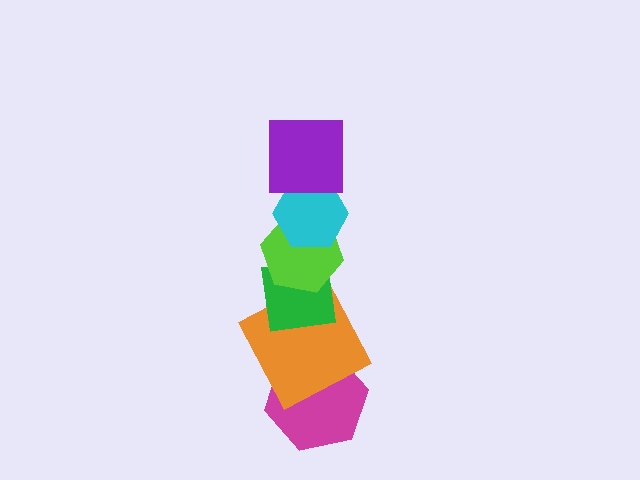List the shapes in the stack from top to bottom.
From top to bottom: the purple square, the cyan hexagon, the lime hexagon, the green square, the orange square, the magenta hexagon.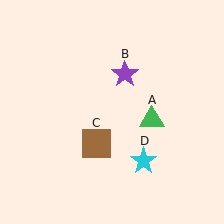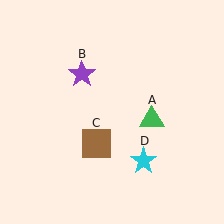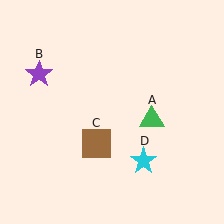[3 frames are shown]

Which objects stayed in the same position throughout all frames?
Green triangle (object A) and brown square (object C) and cyan star (object D) remained stationary.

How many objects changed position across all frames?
1 object changed position: purple star (object B).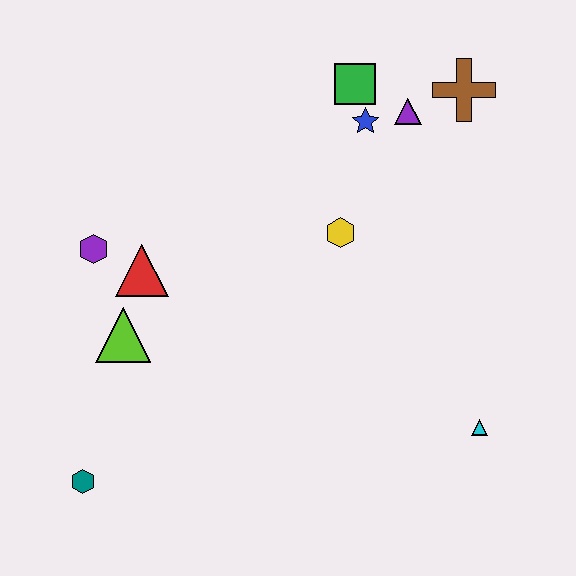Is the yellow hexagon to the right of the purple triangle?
No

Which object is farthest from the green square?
The teal hexagon is farthest from the green square.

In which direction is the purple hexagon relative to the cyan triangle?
The purple hexagon is to the left of the cyan triangle.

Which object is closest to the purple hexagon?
The red triangle is closest to the purple hexagon.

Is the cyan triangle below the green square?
Yes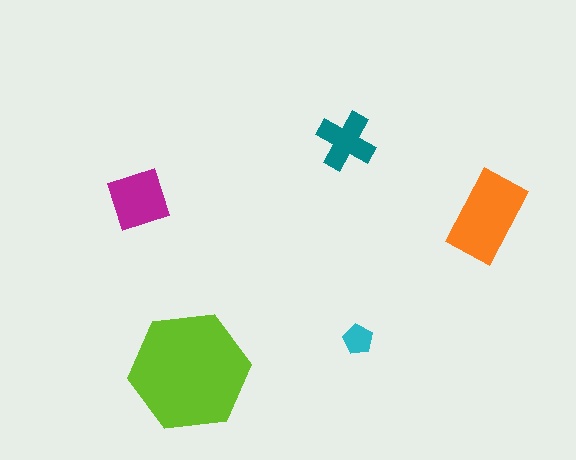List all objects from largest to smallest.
The lime hexagon, the orange rectangle, the magenta diamond, the teal cross, the cyan pentagon.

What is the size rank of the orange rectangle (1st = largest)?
2nd.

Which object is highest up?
The teal cross is topmost.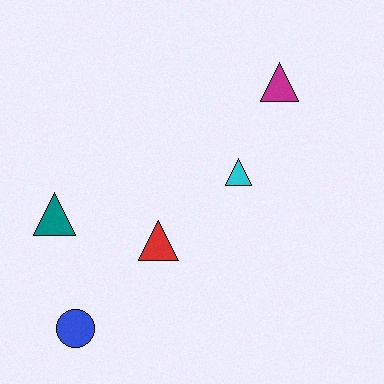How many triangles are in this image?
There are 4 triangles.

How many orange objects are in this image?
There are no orange objects.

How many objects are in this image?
There are 5 objects.